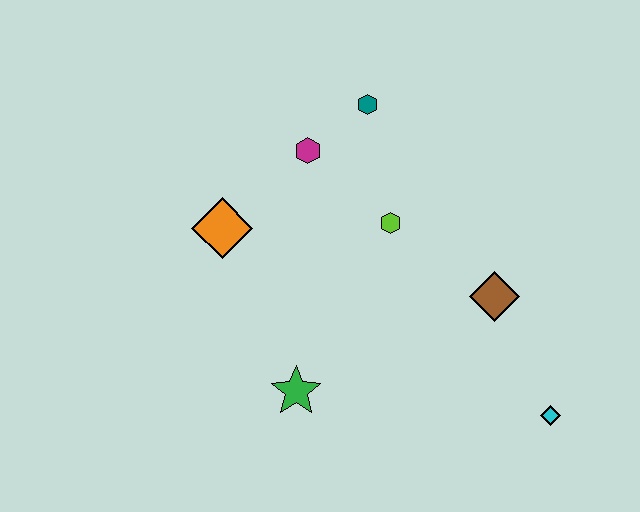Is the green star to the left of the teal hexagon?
Yes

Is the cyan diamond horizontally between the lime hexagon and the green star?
No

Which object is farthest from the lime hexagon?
The cyan diamond is farthest from the lime hexagon.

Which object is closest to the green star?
The orange diamond is closest to the green star.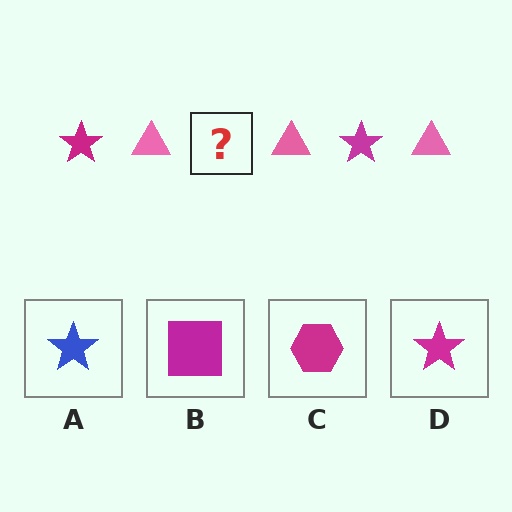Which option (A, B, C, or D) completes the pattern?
D.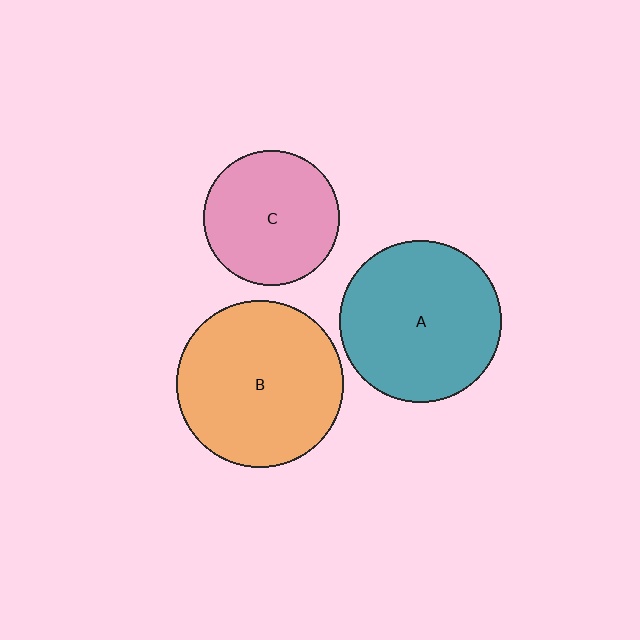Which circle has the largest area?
Circle B (orange).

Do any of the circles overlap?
No, none of the circles overlap.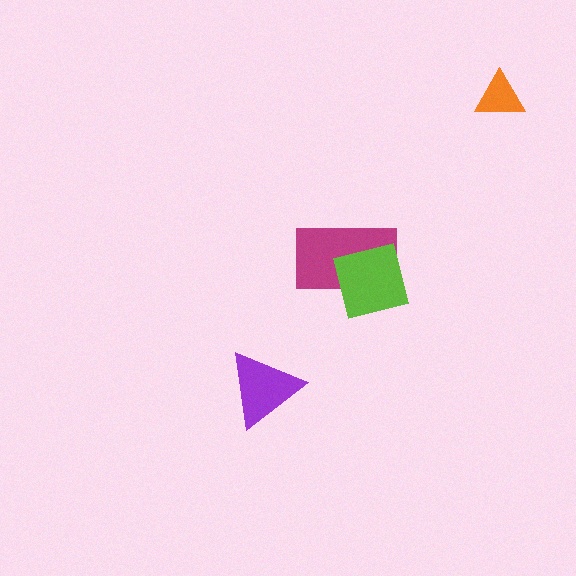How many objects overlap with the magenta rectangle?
1 object overlaps with the magenta rectangle.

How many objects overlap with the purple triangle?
0 objects overlap with the purple triangle.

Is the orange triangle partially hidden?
No, no other shape covers it.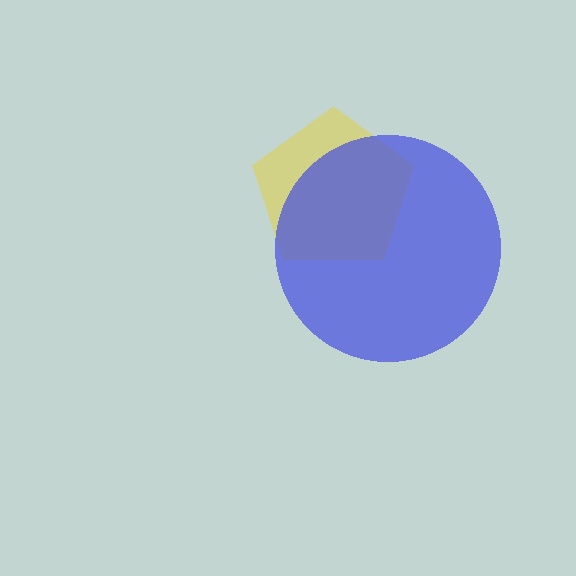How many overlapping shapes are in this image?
There are 2 overlapping shapes in the image.